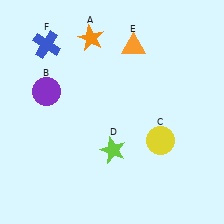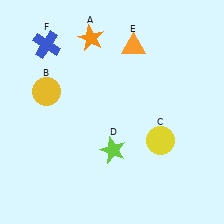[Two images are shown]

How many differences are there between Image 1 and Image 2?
There is 1 difference between the two images.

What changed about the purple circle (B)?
In Image 1, B is purple. In Image 2, it changed to yellow.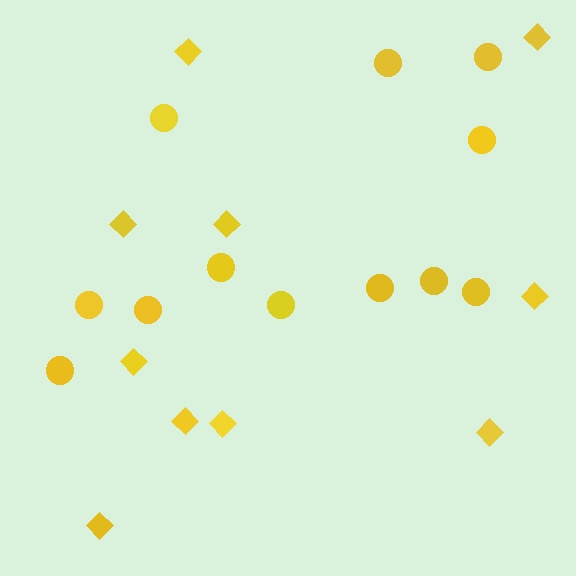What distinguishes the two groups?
There are 2 groups: one group of circles (12) and one group of diamonds (10).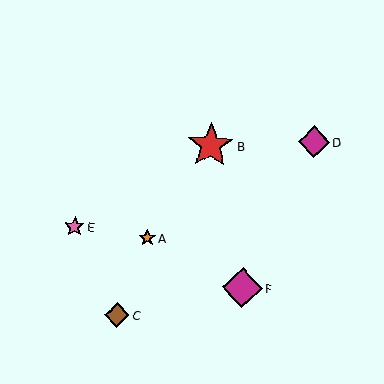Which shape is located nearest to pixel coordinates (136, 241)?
The orange star (labeled A) at (147, 238) is nearest to that location.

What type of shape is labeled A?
Shape A is an orange star.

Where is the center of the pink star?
The center of the pink star is at (74, 226).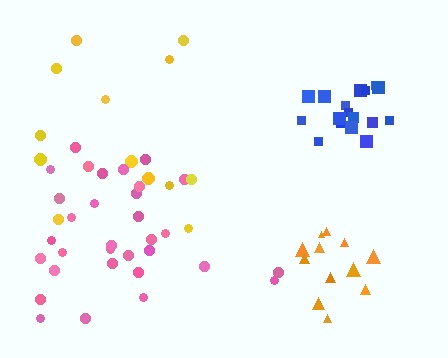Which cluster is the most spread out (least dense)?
Yellow.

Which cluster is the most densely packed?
Blue.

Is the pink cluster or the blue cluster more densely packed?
Blue.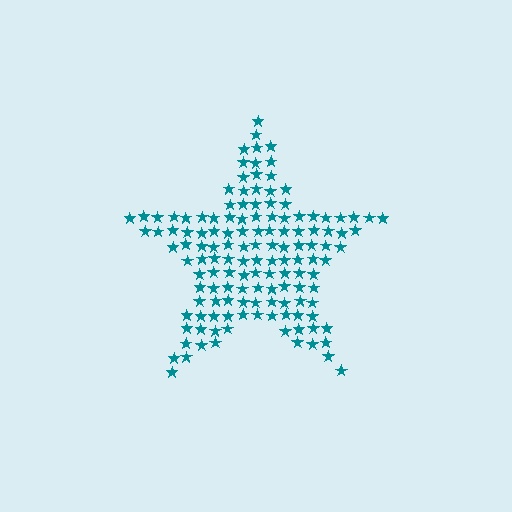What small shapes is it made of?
It is made of small stars.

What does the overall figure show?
The overall figure shows a star.